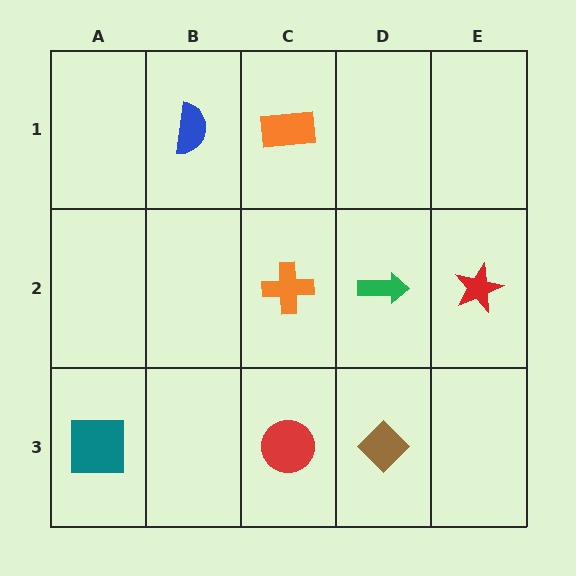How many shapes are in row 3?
3 shapes.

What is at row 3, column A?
A teal square.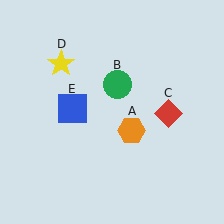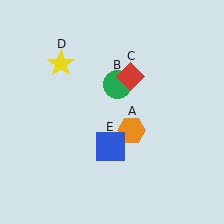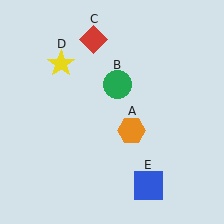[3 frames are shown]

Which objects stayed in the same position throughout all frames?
Orange hexagon (object A) and green circle (object B) and yellow star (object D) remained stationary.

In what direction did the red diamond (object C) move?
The red diamond (object C) moved up and to the left.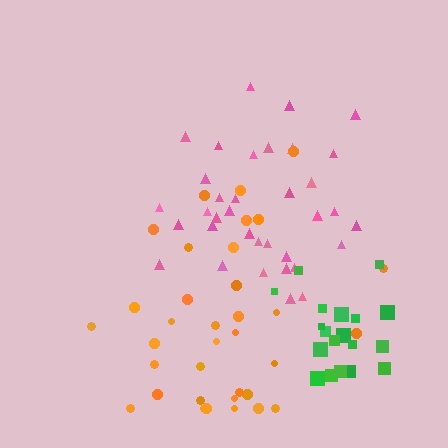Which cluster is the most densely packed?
Green.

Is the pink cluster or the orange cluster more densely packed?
Pink.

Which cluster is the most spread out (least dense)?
Orange.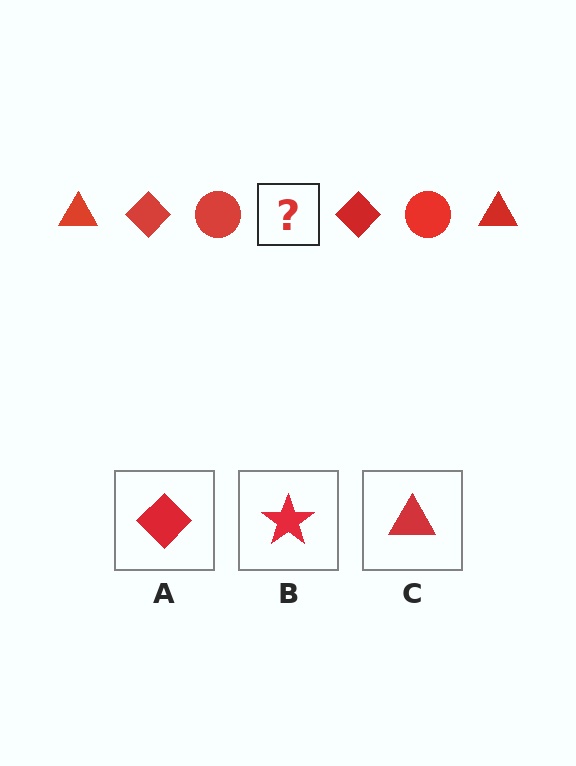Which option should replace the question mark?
Option C.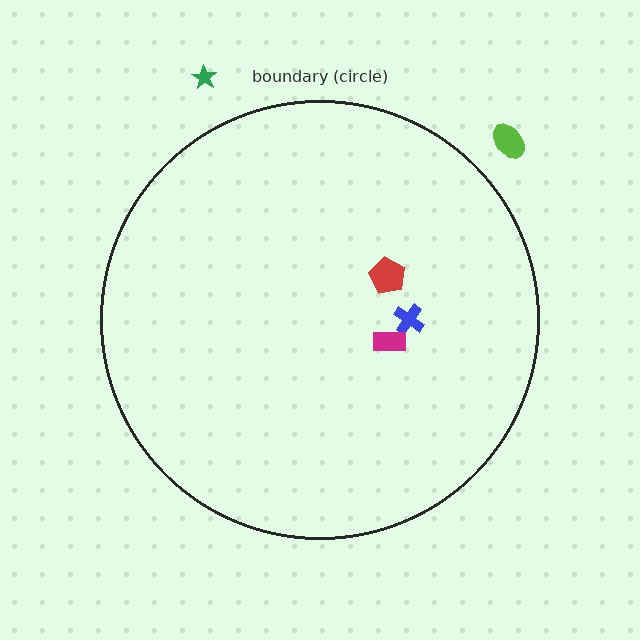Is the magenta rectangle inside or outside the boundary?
Inside.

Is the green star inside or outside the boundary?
Outside.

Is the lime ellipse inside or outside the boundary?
Outside.